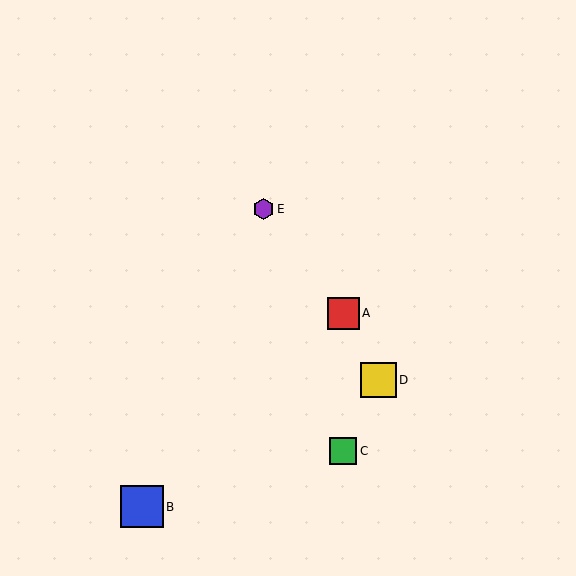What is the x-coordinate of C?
Object C is at x≈343.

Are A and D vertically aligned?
No, A is at x≈343 and D is at x≈378.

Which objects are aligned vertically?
Objects A, C are aligned vertically.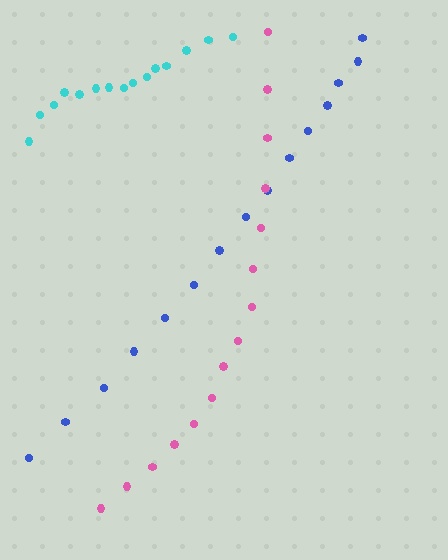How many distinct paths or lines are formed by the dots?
There are 3 distinct paths.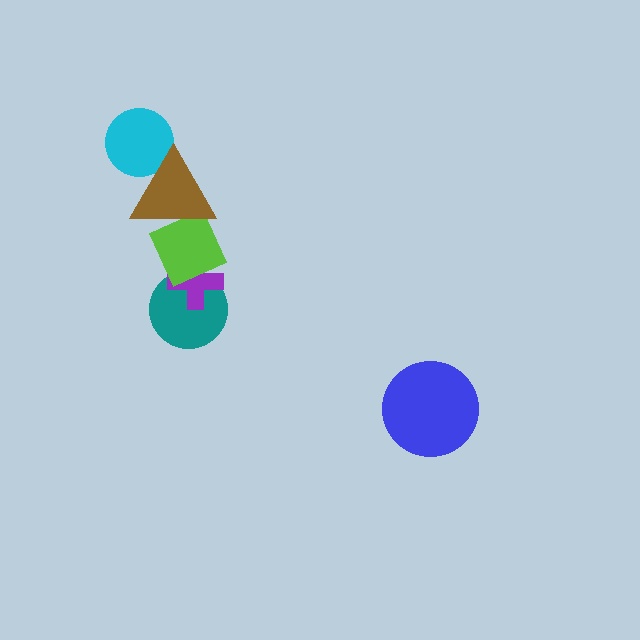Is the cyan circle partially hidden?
Yes, it is partially covered by another shape.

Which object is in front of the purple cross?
The lime diamond is in front of the purple cross.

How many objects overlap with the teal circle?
2 objects overlap with the teal circle.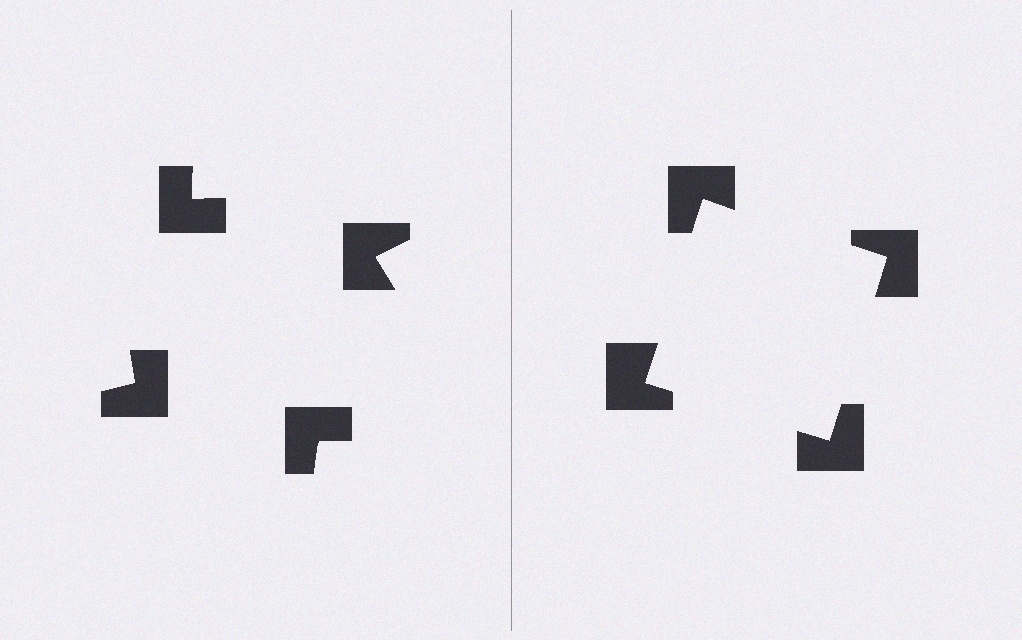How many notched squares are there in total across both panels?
8 — 4 on each side.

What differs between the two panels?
The notched squares are positioned identically on both sides; only the wedge orientations differ. On the right they align to a square; on the left they are misaligned.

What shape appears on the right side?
An illusory square.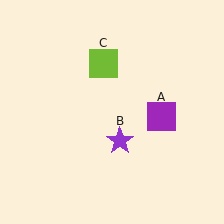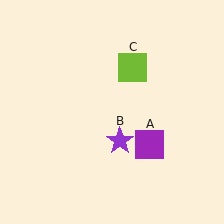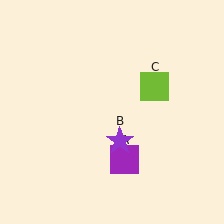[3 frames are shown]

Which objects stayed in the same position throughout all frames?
Purple star (object B) remained stationary.